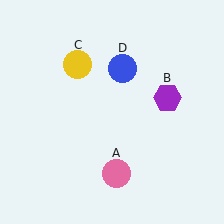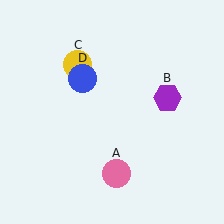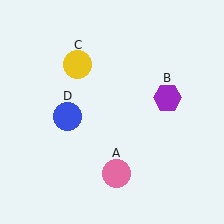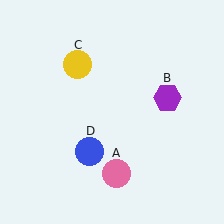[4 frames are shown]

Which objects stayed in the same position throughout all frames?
Pink circle (object A) and purple hexagon (object B) and yellow circle (object C) remained stationary.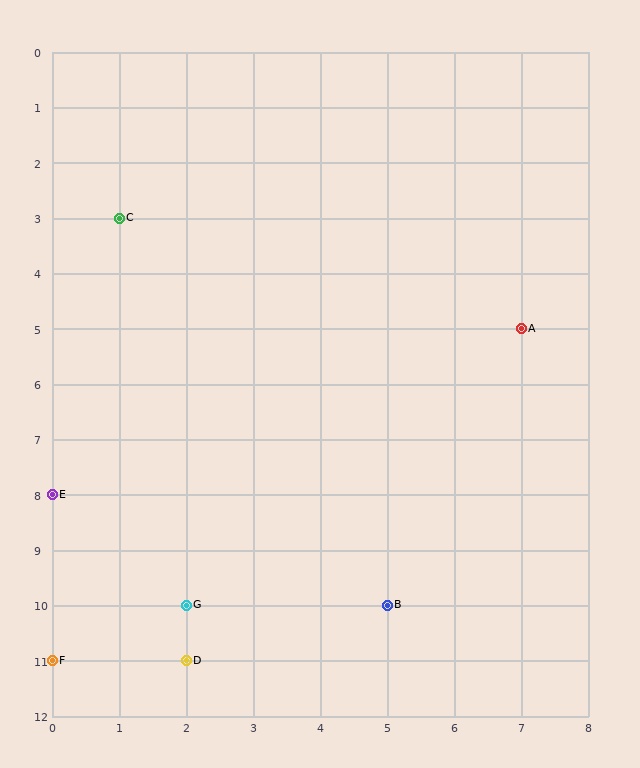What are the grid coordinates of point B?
Point B is at grid coordinates (5, 10).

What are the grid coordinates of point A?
Point A is at grid coordinates (7, 5).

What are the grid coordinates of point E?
Point E is at grid coordinates (0, 8).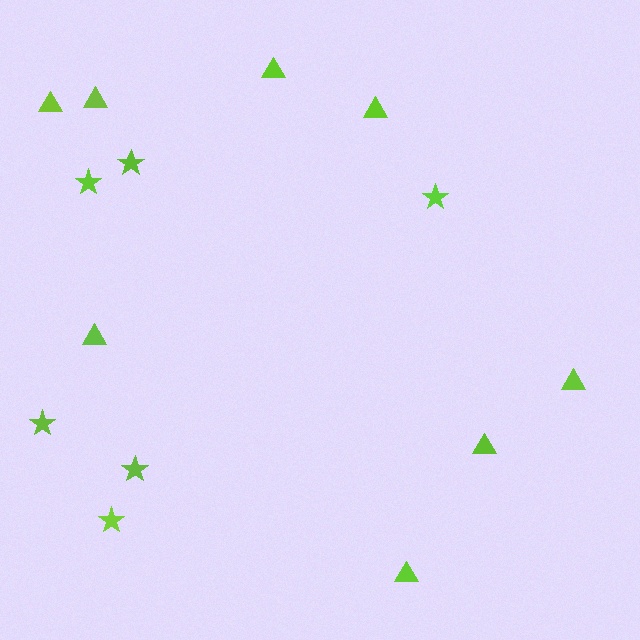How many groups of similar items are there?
There are 2 groups: one group of stars (6) and one group of triangles (8).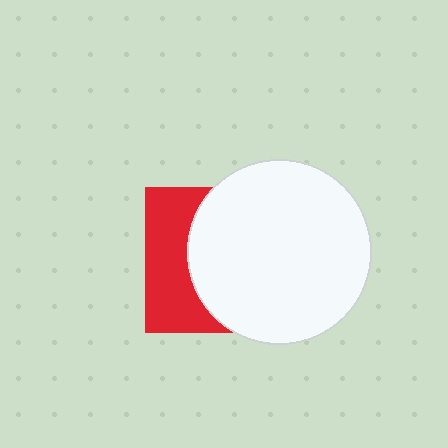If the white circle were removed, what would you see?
You would see the complete red square.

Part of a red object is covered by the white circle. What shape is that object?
It is a square.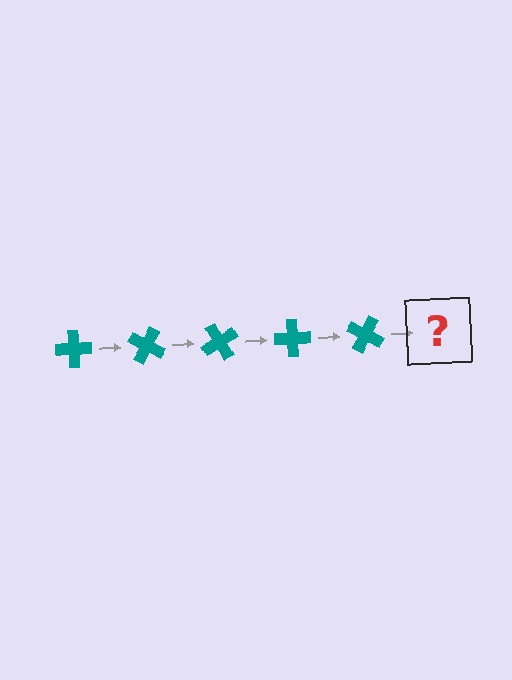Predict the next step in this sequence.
The next step is a teal cross rotated 150 degrees.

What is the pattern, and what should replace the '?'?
The pattern is that the cross rotates 30 degrees each step. The '?' should be a teal cross rotated 150 degrees.